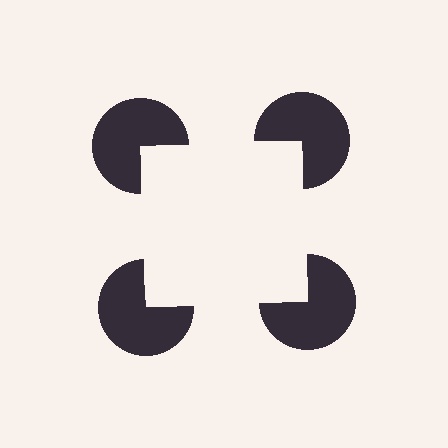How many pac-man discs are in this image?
There are 4 — one at each vertex of the illusory square.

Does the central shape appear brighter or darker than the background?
It typically appears slightly brighter than the background, even though no actual brightness change is drawn.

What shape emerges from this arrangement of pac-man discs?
An illusory square — its edges are inferred from the aligned wedge cuts in the pac-man discs, not physically drawn.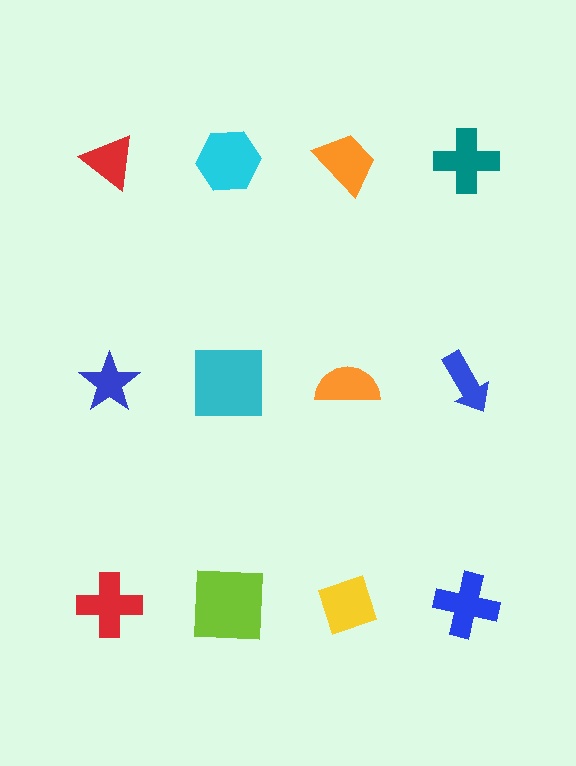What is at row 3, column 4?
A blue cross.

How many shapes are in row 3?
4 shapes.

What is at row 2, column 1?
A blue star.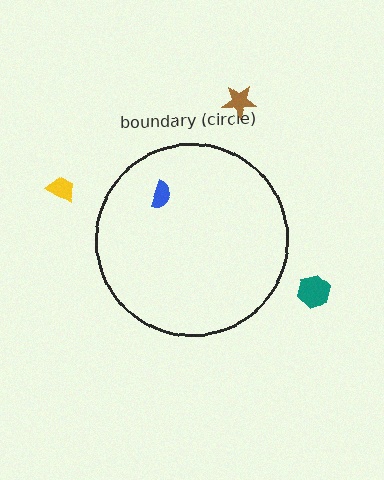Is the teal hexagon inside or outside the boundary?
Outside.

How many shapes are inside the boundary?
1 inside, 3 outside.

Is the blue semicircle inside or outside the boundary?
Inside.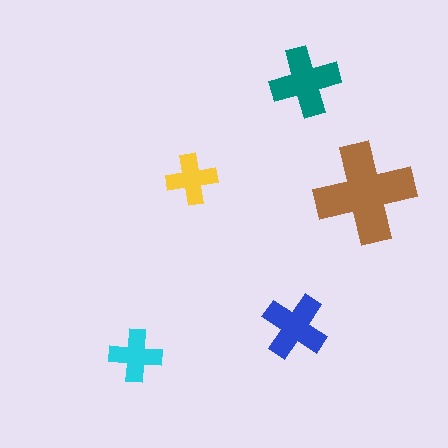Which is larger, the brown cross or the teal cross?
The brown one.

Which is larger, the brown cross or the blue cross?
The brown one.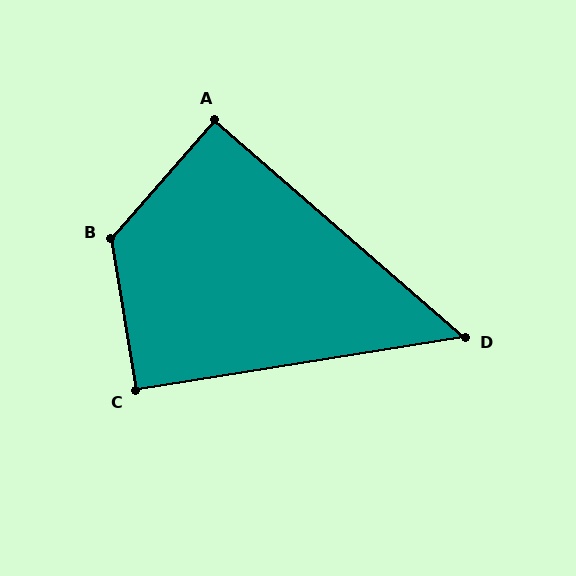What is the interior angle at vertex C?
Approximately 90 degrees (approximately right).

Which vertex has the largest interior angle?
B, at approximately 130 degrees.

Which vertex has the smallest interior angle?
D, at approximately 50 degrees.